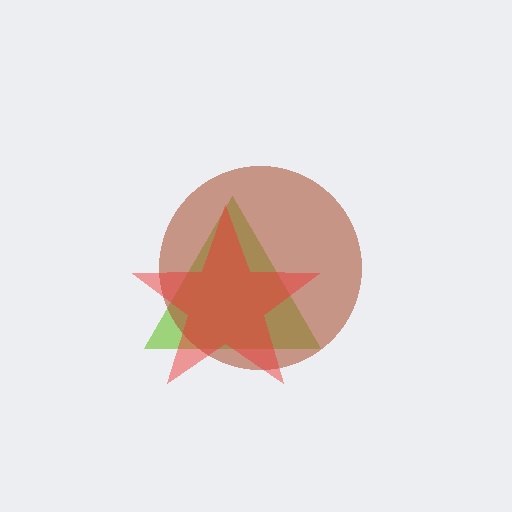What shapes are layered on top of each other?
The layered shapes are: a lime triangle, a brown circle, a red star.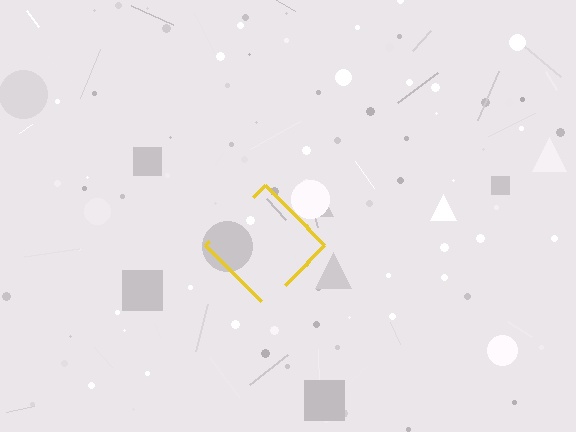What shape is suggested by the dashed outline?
The dashed outline suggests a diamond.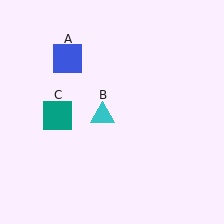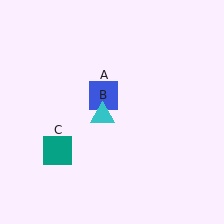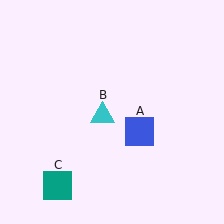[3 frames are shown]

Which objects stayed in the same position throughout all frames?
Cyan triangle (object B) remained stationary.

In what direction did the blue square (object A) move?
The blue square (object A) moved down and to the right.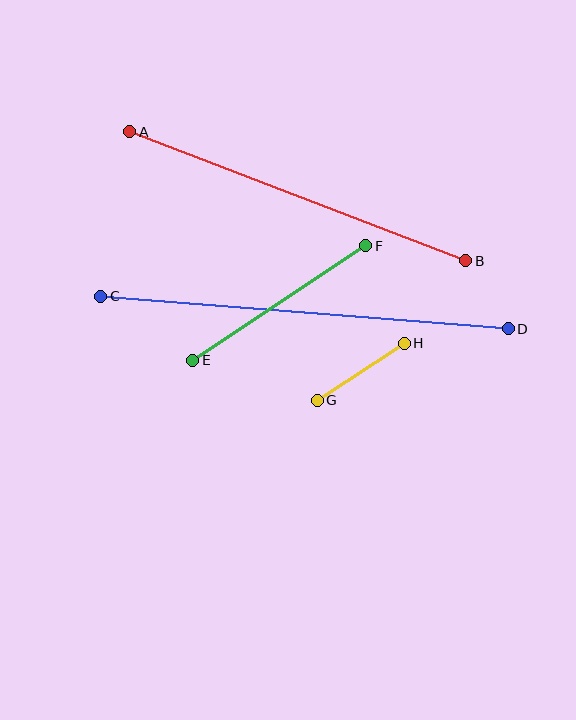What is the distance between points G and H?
The distance is approximately 104 pixels.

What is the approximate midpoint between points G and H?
The midpoint is at approximately (361, 372) pixels.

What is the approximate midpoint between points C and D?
The midpoint is at approximately (304, 312) pixels.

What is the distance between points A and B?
The distance is approximately 360 pixels.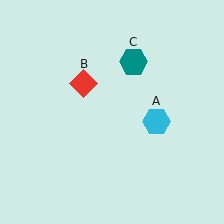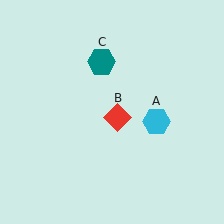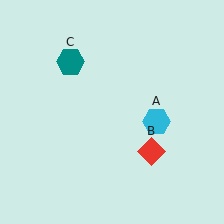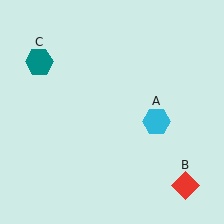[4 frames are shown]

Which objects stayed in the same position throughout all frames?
Cyan hexagon (object A) remained stationary.